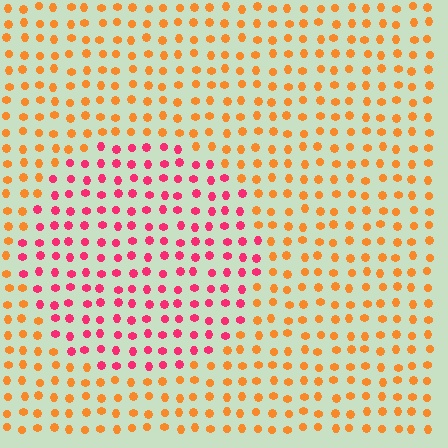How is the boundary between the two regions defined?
The boundary is defined purely by a slight shift in hue (about 49 degrees). Spacing, size, and orientation are identical on both sides.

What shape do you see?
I see a circle.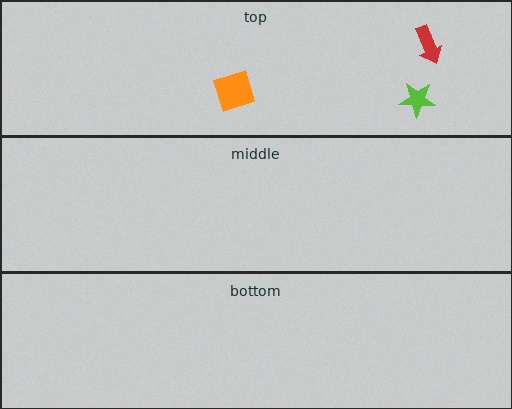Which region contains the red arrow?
The top region.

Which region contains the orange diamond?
The top region.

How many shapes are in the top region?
3.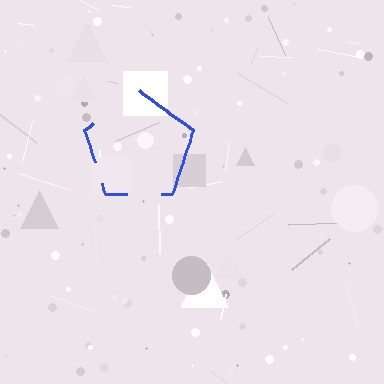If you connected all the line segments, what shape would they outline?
They would outline a pentagon.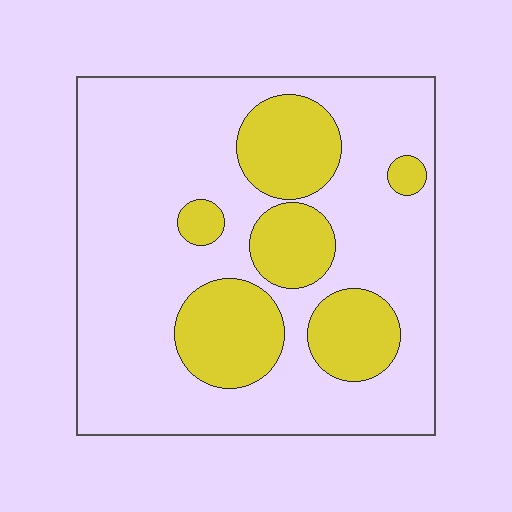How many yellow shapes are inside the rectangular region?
6.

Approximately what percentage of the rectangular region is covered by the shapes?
Approximately 25%.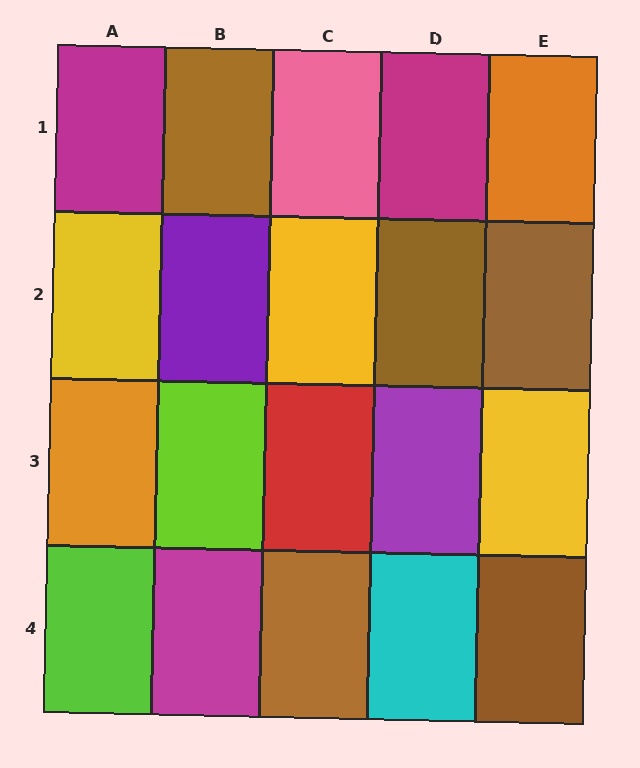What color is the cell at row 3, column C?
Red.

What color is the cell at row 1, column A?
Magenta.